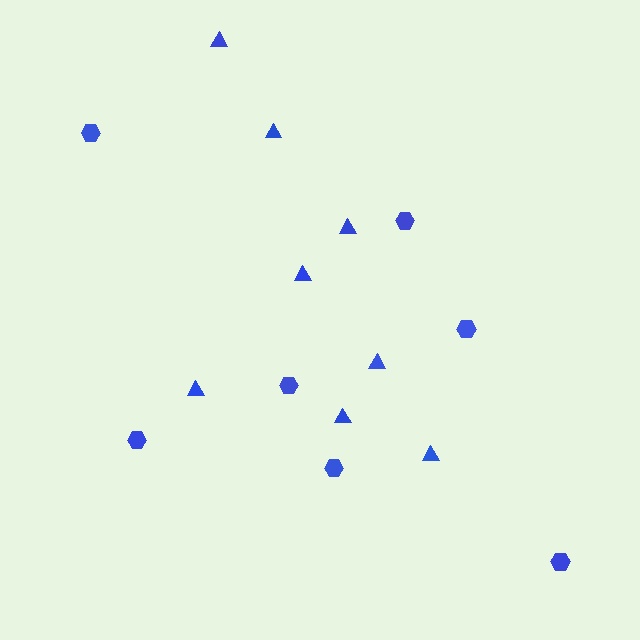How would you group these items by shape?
There are 2 groups: one group of hexagons (7) and one group of triangles (8).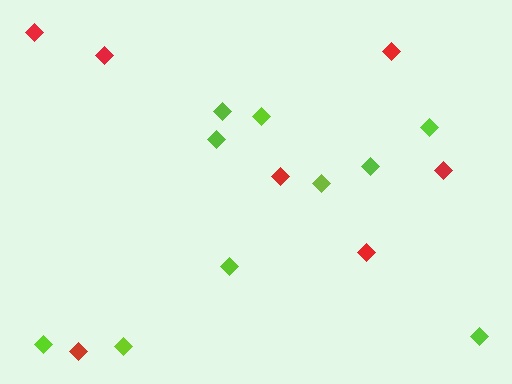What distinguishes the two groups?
There are 2 groups: one group of red diamonds (7) and one group of lime diamonds (10).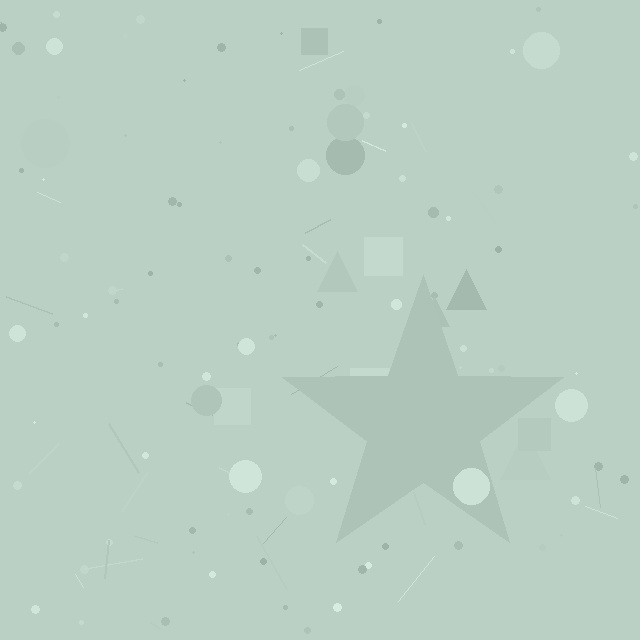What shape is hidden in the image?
A star is hidden in the image.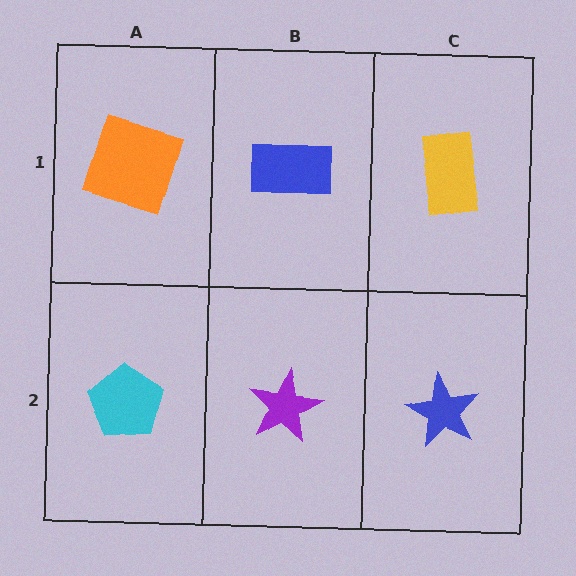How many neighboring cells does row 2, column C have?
2.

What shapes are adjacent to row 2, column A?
An orange square (row 1, column A), a purple star (row 2, column B).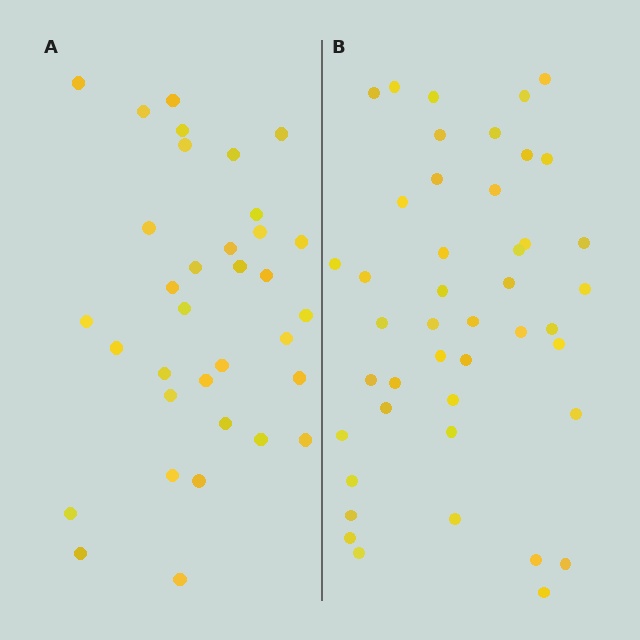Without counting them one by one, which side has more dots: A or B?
Region B (the right region) has more dots.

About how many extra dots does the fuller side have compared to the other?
Region B has roughly 10 or so more dots than region A.